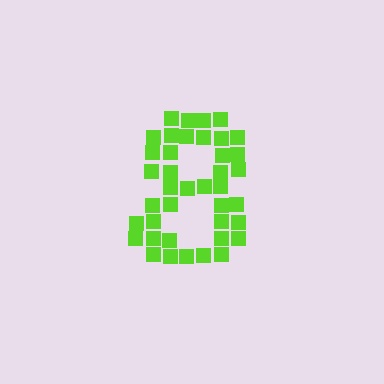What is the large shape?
The large shape is the digit 8.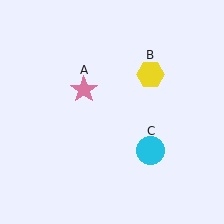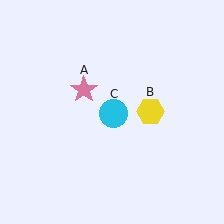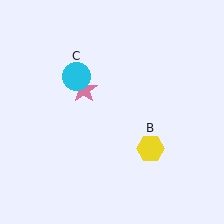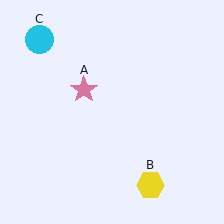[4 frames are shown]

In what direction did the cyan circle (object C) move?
The cyan circle (object C) moved up and to the left.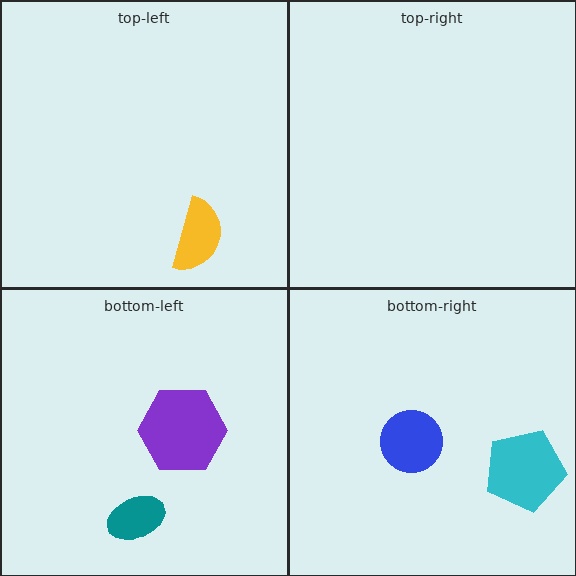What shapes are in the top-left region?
The yellow semicircle.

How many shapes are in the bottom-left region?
2.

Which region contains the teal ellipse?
The bottom-left region.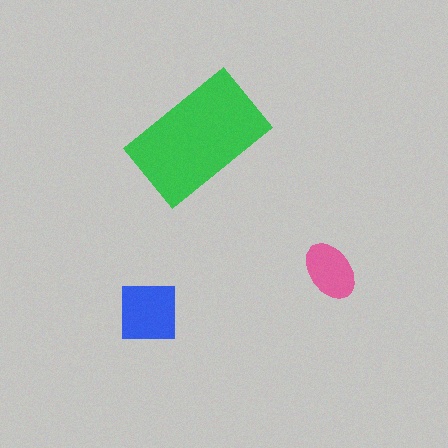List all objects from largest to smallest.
The green rectangle, the blue square, the pink ellipse.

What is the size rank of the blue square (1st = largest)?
2nd.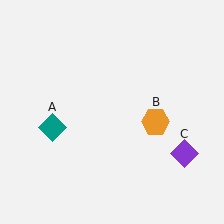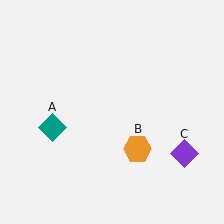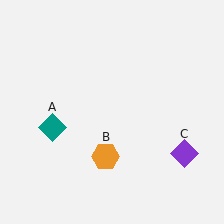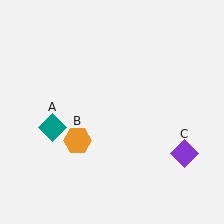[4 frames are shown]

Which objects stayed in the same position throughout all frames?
Teal diamond (object A) and purple diamond (object C) remained stationary.